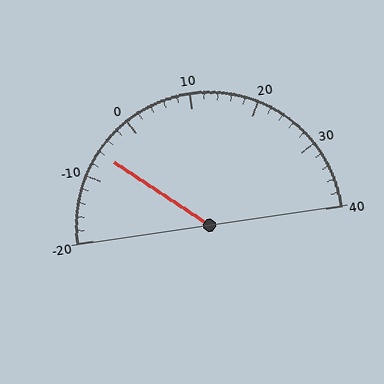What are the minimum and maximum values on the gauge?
The gauge ranges from -20 to 40.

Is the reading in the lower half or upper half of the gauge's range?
The reading is in the lower half of the range (-20 to 40).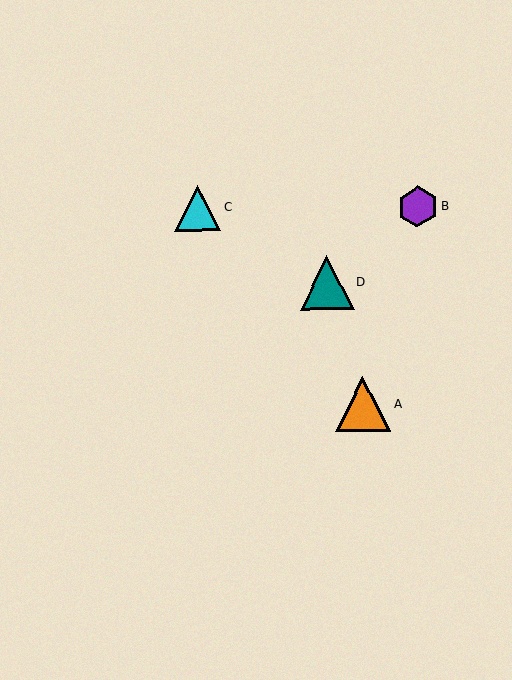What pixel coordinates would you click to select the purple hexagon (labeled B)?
Click at (418, 207) to select the purple hexagon B.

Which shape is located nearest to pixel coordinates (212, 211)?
The cyan triangle (labeled C) at (198, 208) is nearest to that location.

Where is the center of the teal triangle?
The center of the teal triangle is at (327, 283).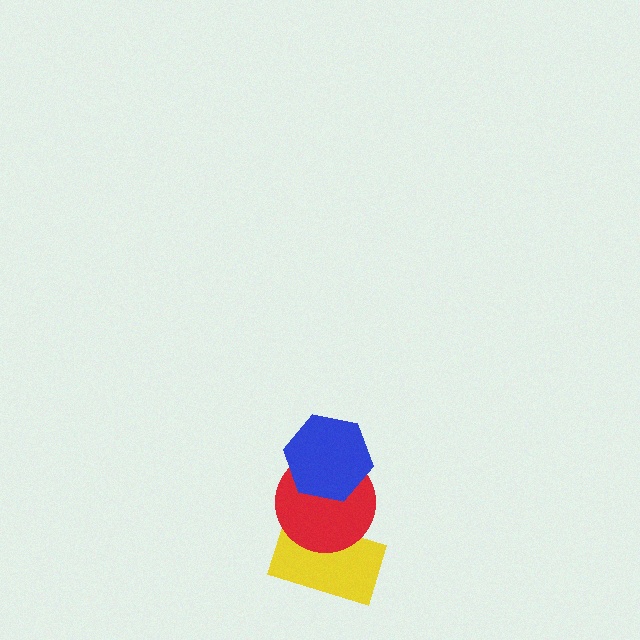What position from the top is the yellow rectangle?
The yellow rectangle is 3rd from the top.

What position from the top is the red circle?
The red circle is 2nd from the top.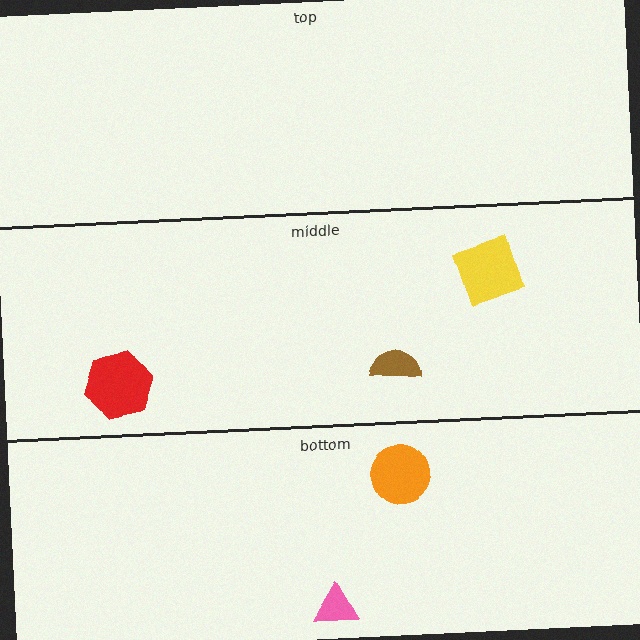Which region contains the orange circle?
The bottom region.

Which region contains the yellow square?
The middle region.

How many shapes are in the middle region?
3.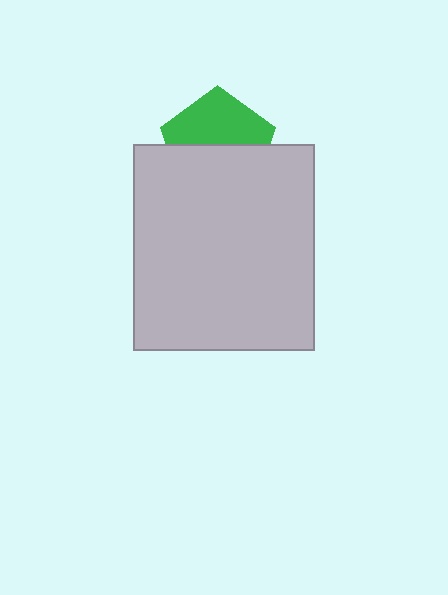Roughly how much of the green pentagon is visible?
About half of it is visible (roughly 48%).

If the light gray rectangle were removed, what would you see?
You would see the complete green pentagon.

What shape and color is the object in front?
The object in front is a light gray rectangle.